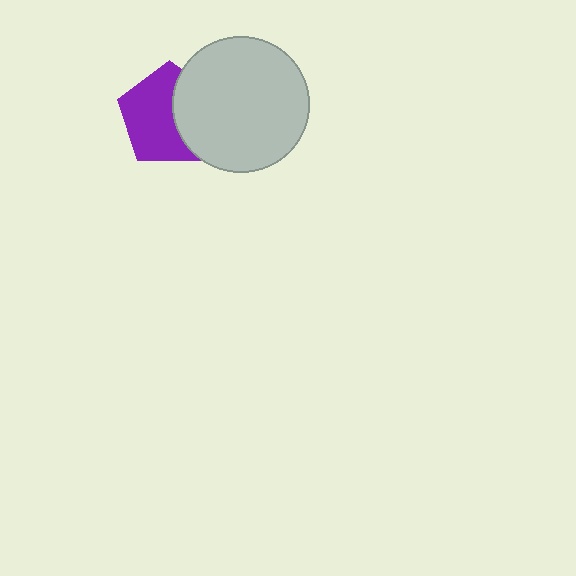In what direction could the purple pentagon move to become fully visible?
The purple pentagon could move left. That would shift it out from behind the light gray circle entirely.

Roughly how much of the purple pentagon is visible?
About half of it is visible (roughly 62%).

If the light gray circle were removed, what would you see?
You would see the complete purple pentagon.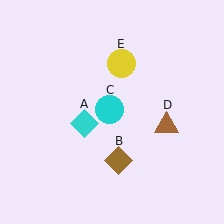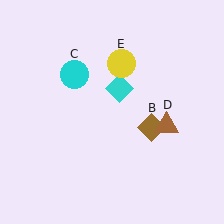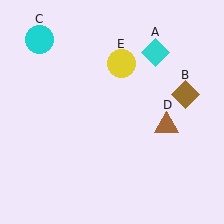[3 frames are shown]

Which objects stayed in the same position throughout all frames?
Brown triangle (object D) and yellow circle (object E) remained stationary.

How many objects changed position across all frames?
3 objects changed position: cyan diamond (object A), brown diamond (object B), cyan circle (object C).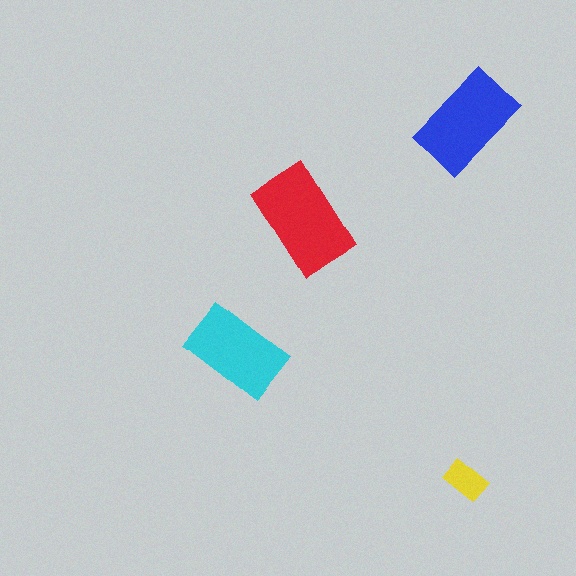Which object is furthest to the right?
The blue rectangle is rightmost.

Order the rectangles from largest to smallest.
the red one, the blue one, the cyan one, the yellow one.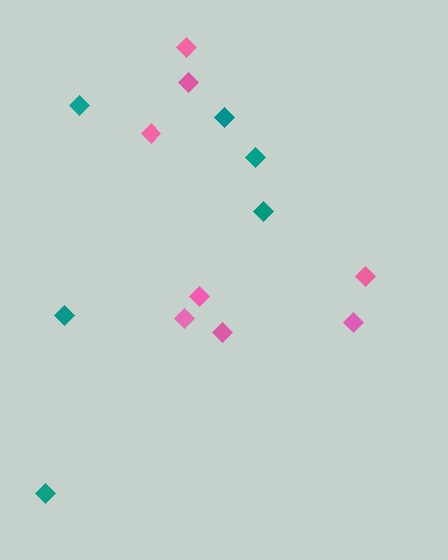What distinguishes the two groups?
There are 2 groups: one group of pink diamonds (8) and one group of teal diamonds (6).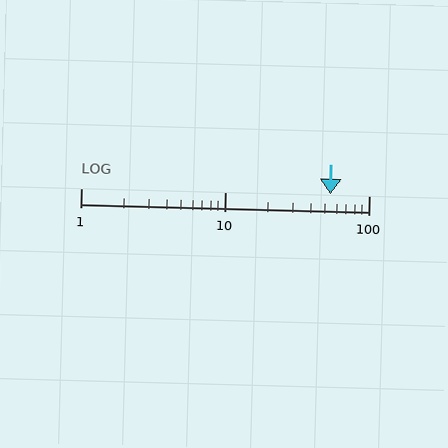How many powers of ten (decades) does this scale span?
The scale spans 2 decades, from 1 to 100.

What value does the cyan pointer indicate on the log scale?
The pointer indicates approximately 54.